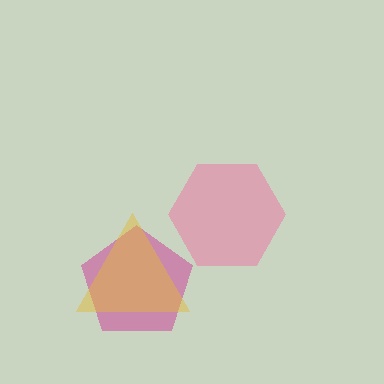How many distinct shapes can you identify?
There are 3 distinct shapes: a magenta pentagon, a yellow triangle, a pink hexagon.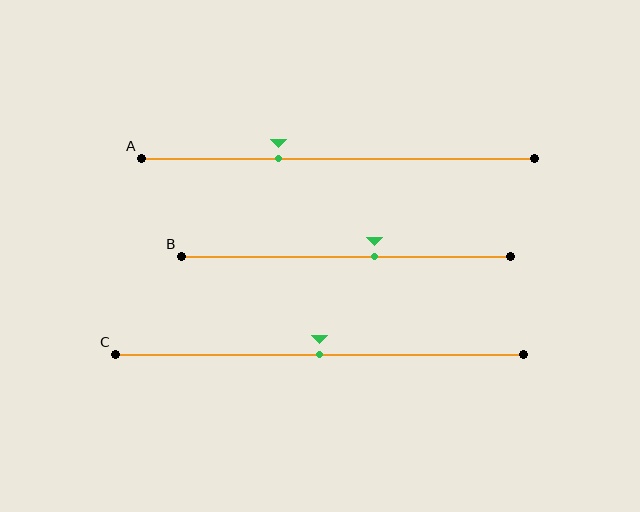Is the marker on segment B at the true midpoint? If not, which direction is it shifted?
No, the marker on segment B is shifted to the right by about 9% of the segment length.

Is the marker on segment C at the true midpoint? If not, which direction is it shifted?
Yes, the marker on segment C is at the true midpoint.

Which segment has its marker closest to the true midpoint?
Segment C has its marker closest to the true midpoint.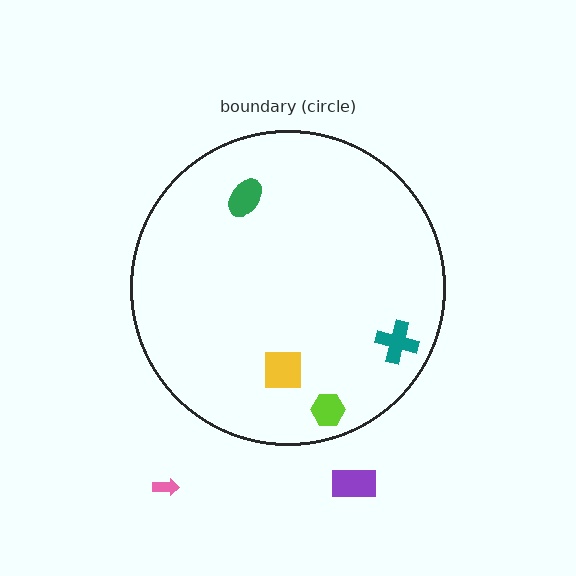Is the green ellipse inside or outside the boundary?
Inside.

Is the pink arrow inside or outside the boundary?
Outside.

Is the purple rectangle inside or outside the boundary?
Outside.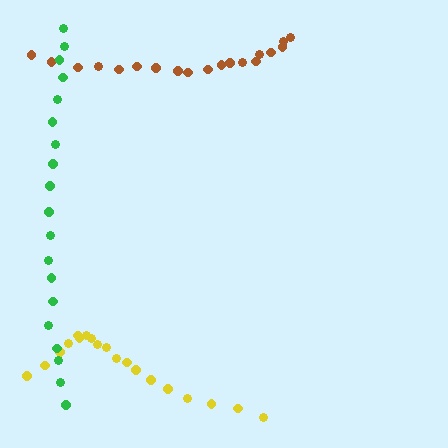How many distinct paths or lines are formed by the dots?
There are 3 distinct paths.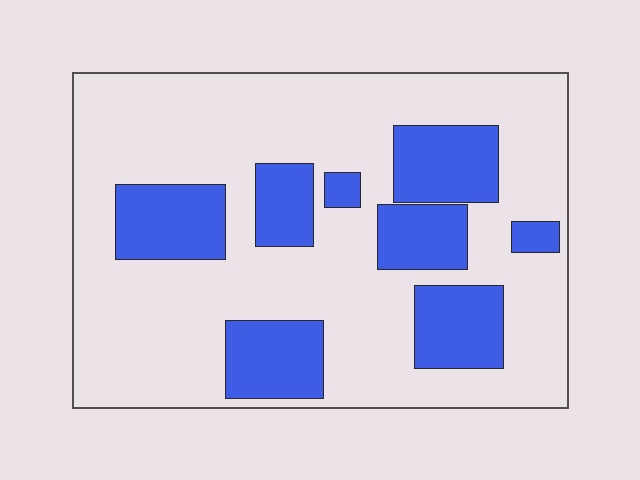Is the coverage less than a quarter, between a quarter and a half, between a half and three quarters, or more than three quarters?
Between a quarter and a half.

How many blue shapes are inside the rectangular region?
8.